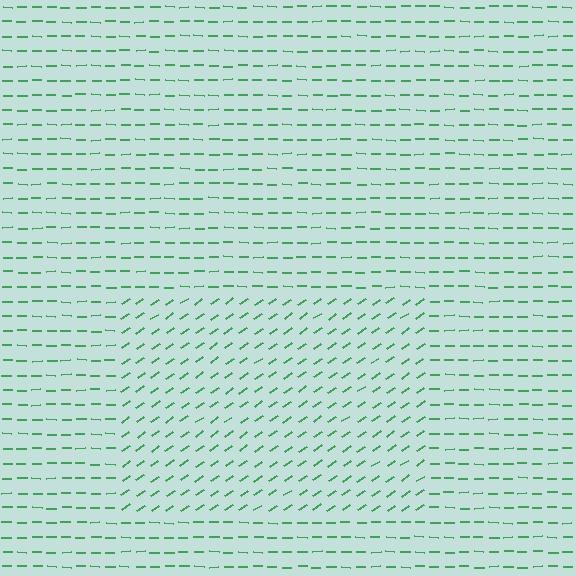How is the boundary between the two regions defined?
The boundary is defined purely by a change in line orientation (approximately 34 degrees difference). All lines are the same color and thickness.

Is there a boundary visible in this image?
Yes, there is a texture boundary formed by a change in line orientation.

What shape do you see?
I see a rectangle.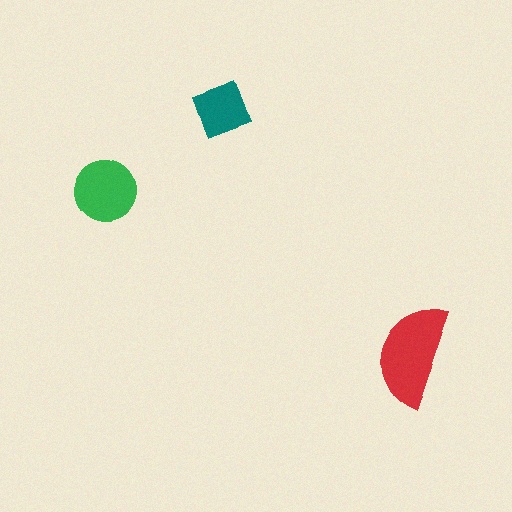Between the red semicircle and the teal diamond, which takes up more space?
The red semicircle.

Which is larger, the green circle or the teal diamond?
The green circle.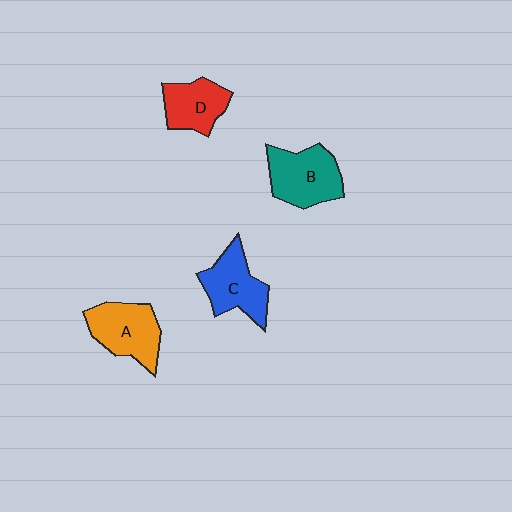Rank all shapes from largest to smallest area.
From largest to smallest: B (teal), A (orange), C (blue), D (red).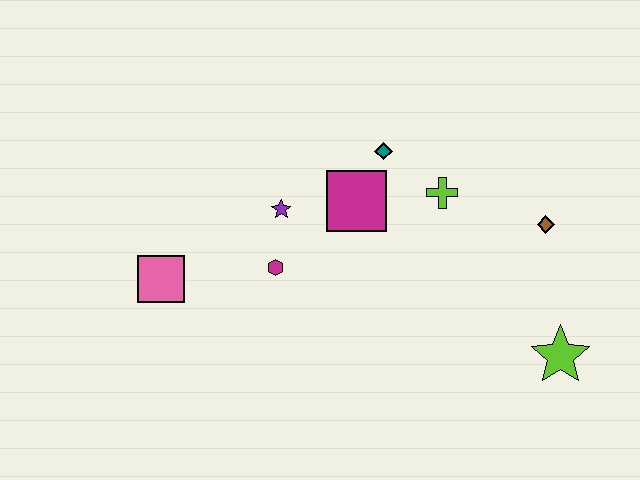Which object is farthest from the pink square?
The lime star is farthest from the pink square.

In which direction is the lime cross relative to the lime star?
The lime cross is above the lime star.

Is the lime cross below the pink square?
No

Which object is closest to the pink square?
The magenta hexagon is closest to the pink square.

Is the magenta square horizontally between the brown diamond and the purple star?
Yes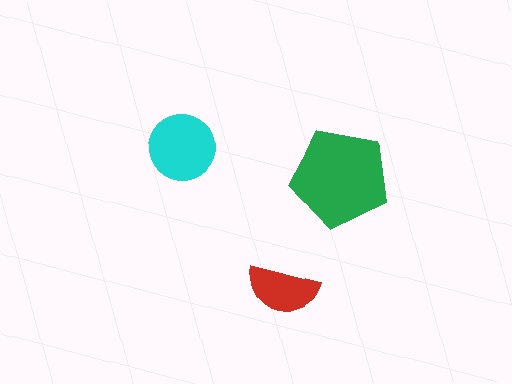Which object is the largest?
The green pentagon.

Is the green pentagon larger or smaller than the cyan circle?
Larger.